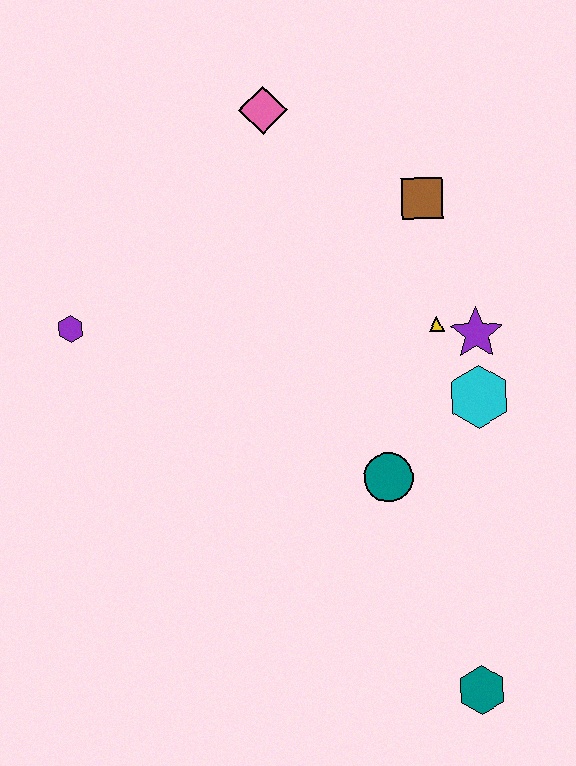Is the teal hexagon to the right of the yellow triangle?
Yes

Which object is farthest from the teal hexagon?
The pink diamond is farthest from the teal hexagon.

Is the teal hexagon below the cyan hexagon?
Yes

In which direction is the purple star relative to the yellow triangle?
The purple star is to the right of the yellow triangle.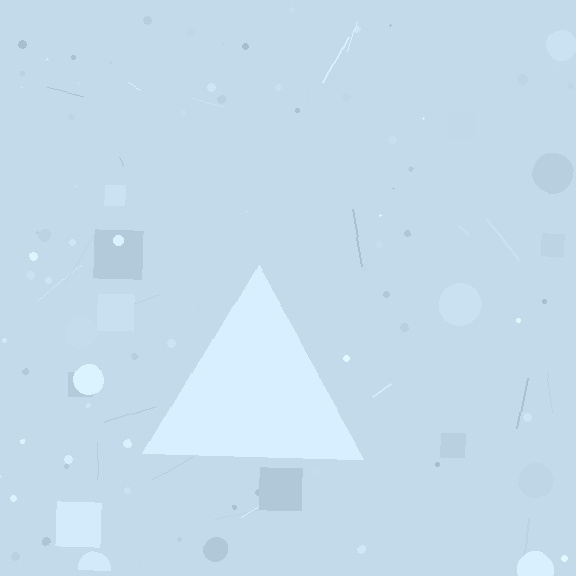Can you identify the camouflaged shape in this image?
The camouflaged shape is a triangle.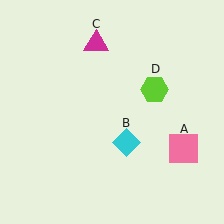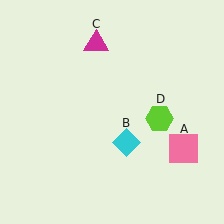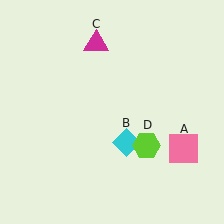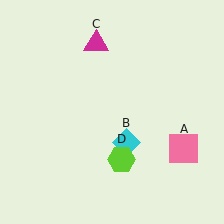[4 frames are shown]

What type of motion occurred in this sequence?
The lime hexagon (object D) rotated clockwise around the center of the scene.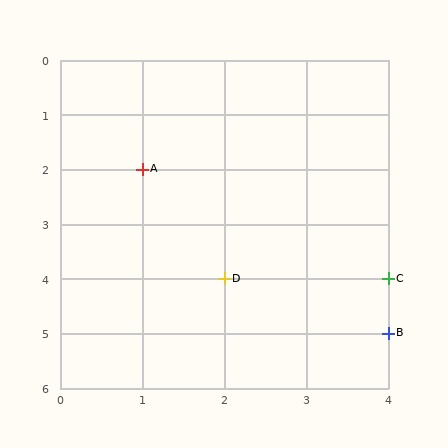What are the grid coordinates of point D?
Point D is at grid coordinates (2, 4).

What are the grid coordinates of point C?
Point C is at grid coordinates (4, 4).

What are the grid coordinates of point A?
Point A is at grid coordinates (1, 2).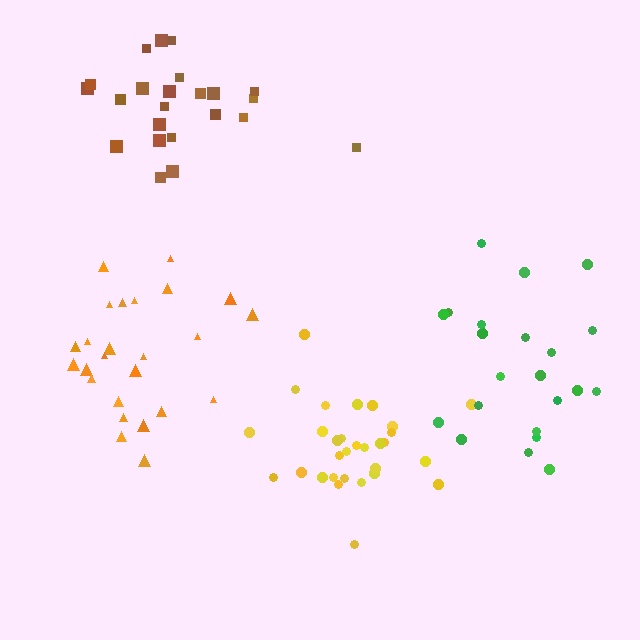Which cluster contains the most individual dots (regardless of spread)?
Yellow (30).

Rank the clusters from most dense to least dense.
yellow, brown, orange, green.